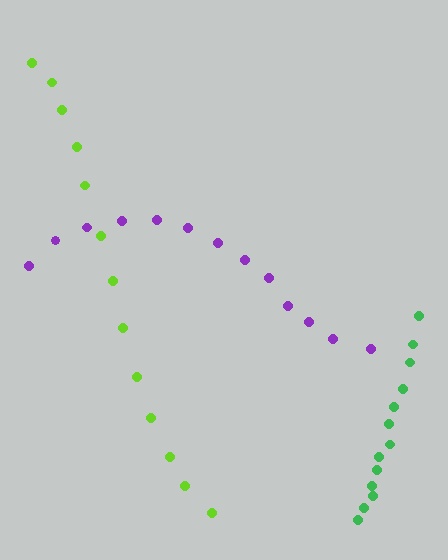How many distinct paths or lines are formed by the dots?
There are 3 distinct paths.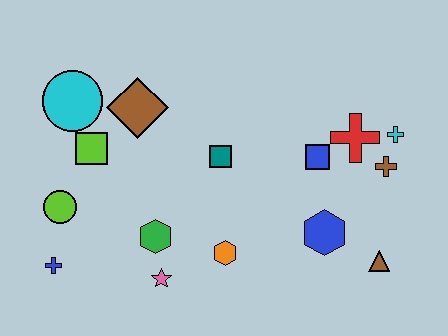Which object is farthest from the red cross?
The blue cross is farthest from the red cross.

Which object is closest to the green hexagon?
The pink star is closest to the green hexagon.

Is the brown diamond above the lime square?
Yes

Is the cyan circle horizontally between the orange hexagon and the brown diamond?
No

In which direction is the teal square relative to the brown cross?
The teal square is to the left of the brown cross.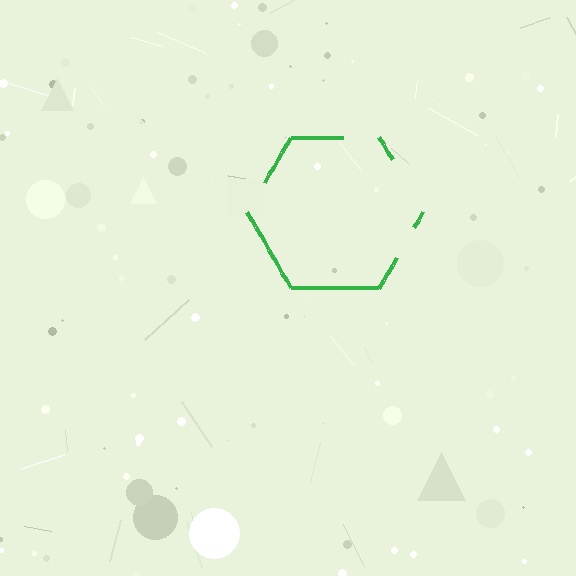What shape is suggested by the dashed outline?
The dashed outline suggests a hexagon.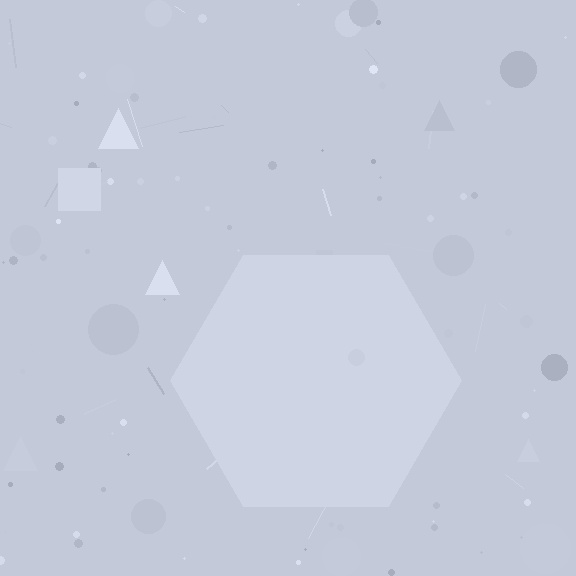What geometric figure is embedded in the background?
A hexagon is embedded in the background.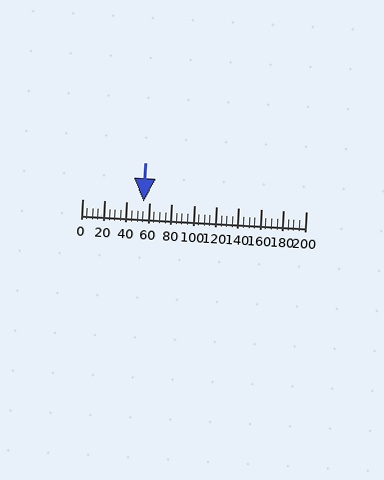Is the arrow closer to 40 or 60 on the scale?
The arrow is closer to 60.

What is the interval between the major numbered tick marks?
The major tick marks are spaced 20 units apart.